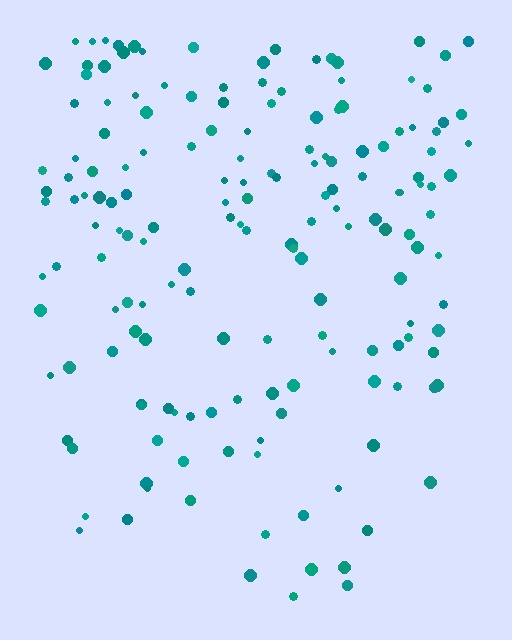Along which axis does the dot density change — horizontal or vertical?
Vertical.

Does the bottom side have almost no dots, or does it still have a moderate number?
Still a moderate number, just noticeably fewer than the top.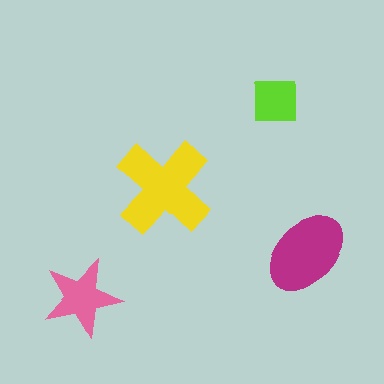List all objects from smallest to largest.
The lime square, the pink star, the magenta ellipse, the yellow cross.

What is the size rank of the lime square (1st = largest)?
4th.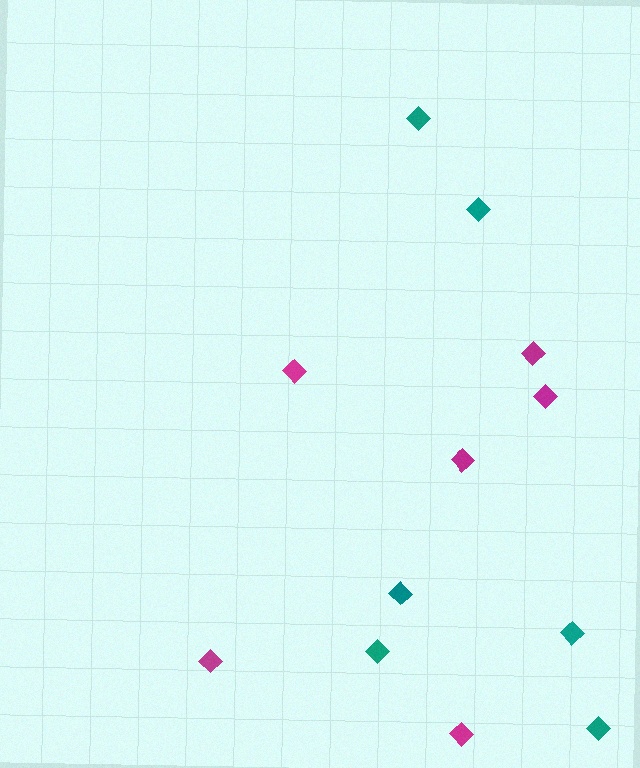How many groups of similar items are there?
There are 2 groups: one group of teal diamonds (6) and one group of magenta diamonds (6).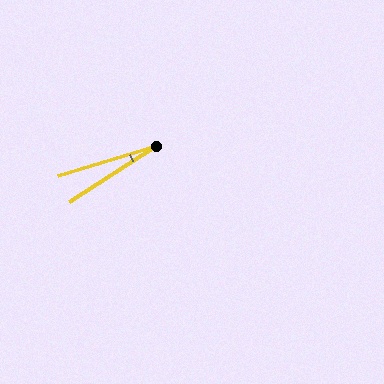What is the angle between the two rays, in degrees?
Approximately 16 degrees.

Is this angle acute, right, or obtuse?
It is acute.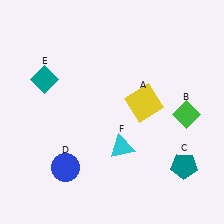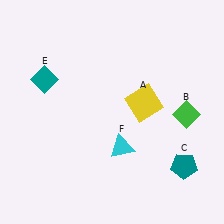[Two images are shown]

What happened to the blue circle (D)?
The blue circle (D) was removed in Image 2. It was in the bottom-left area of Image 1.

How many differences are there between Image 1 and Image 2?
There is 1 difference between the two images.